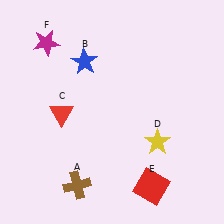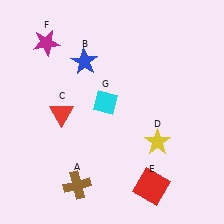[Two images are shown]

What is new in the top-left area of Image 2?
A cyan diamond (G) was added in the top-left area of Image 2.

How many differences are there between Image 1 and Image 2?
There is 1 difference between the two images.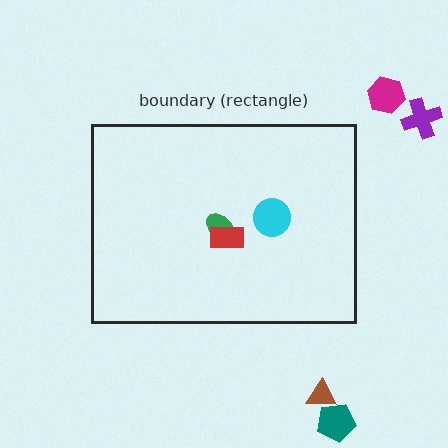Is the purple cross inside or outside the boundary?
Outside.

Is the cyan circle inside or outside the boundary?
Inside.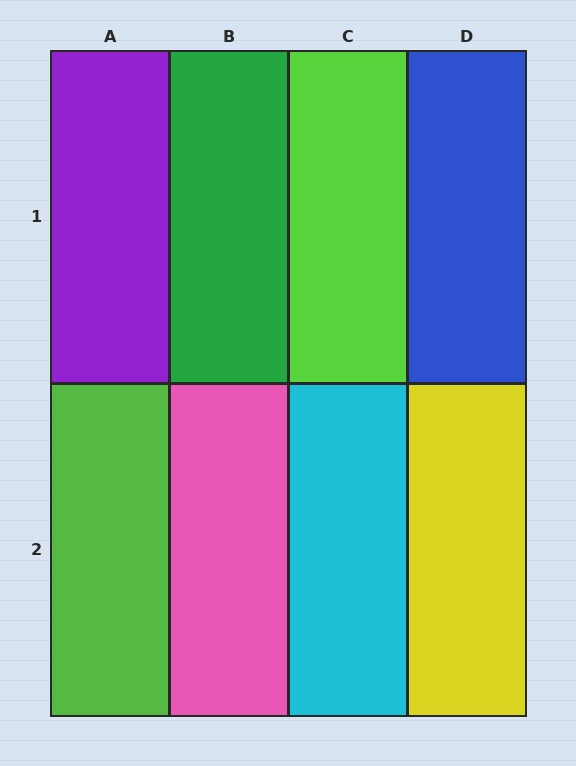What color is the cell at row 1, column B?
Green.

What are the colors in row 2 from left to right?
Lime, pink, cyan, yellow.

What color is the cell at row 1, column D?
Blue.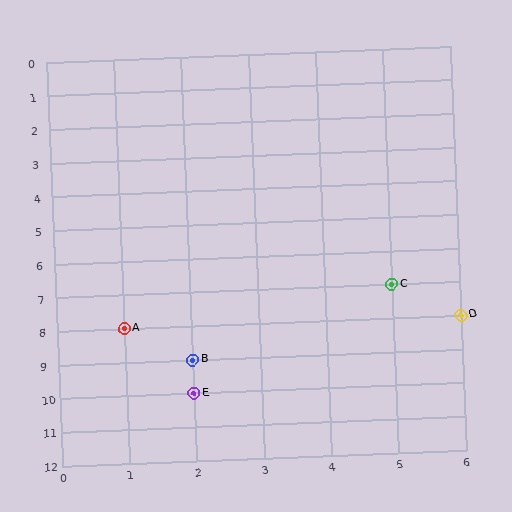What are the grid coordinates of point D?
Point D is at grid coordinates (6, 8).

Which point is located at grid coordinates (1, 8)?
Point A is at (1, 8).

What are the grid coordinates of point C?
Point C is at grid coordinates (5, 7).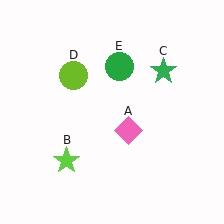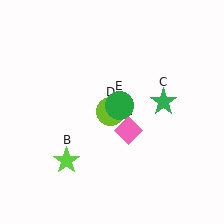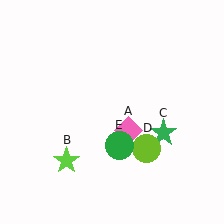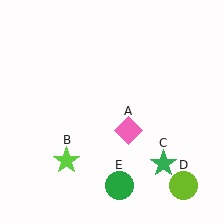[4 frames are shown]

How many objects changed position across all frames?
3 objects changed position: green star (object C), lime circle (object D), green circle (object E).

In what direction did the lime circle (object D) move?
The lime circle (object D) moved down and to the right.